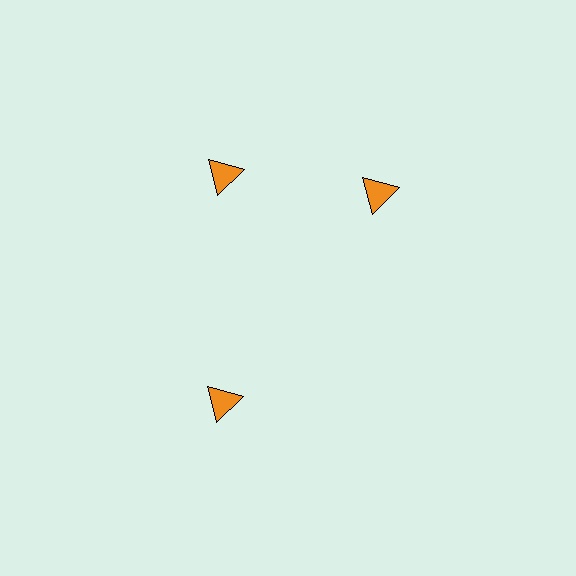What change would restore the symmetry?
The symmetry would be restored by rotating it back into even spacing with its neighbors so that all 3 triangles sit at equal angles and equal distance from the center.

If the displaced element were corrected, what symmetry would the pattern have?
It would have 3-fold rotational symmetry — the pattern would map onto itself every 120 degrees.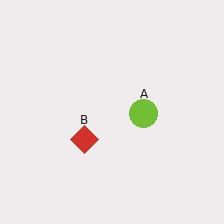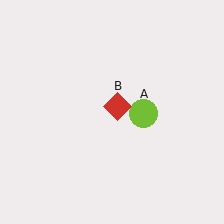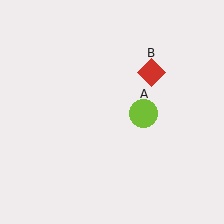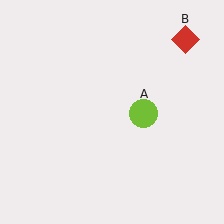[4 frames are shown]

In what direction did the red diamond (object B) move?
The red diamond (object B) moved up and to the right.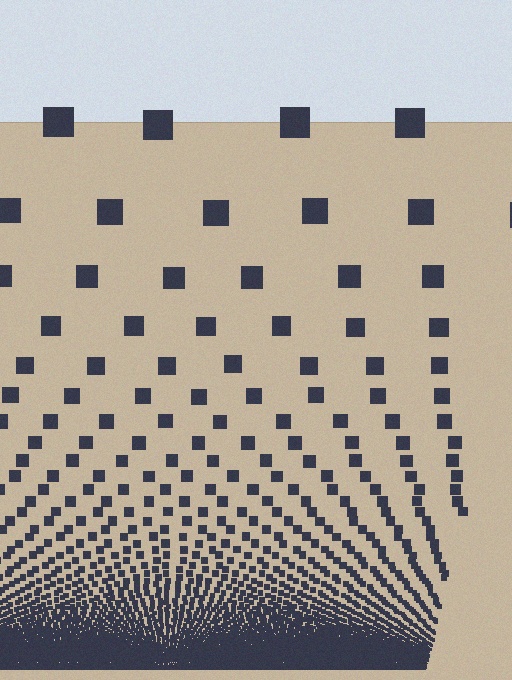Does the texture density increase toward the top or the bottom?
Density increases toward the bottom.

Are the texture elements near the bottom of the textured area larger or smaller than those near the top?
Smaller. The gradient is inverted — elements near the bottom are smaller and denser.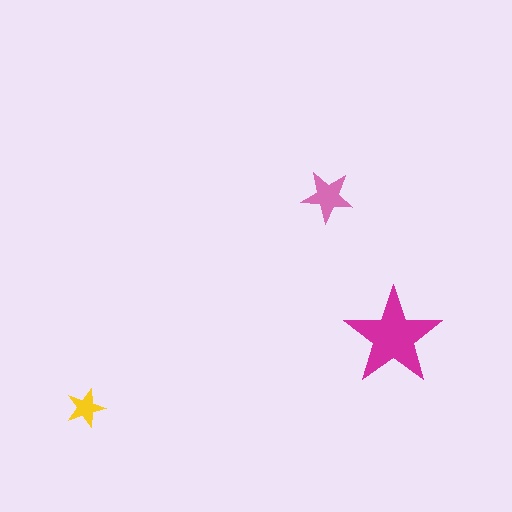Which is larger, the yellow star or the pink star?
The pink one.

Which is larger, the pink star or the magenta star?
The magenta one.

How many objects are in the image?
There are 3 objects in the image.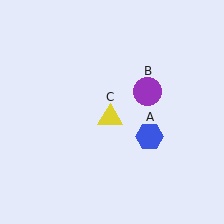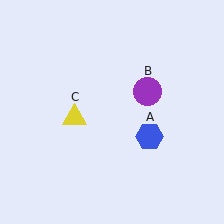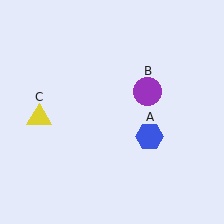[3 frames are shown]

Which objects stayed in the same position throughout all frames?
Blue hexagon (object A) and purple circle (object B) remained stationary.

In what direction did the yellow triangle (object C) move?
The yellow triangle (object C) moved left.